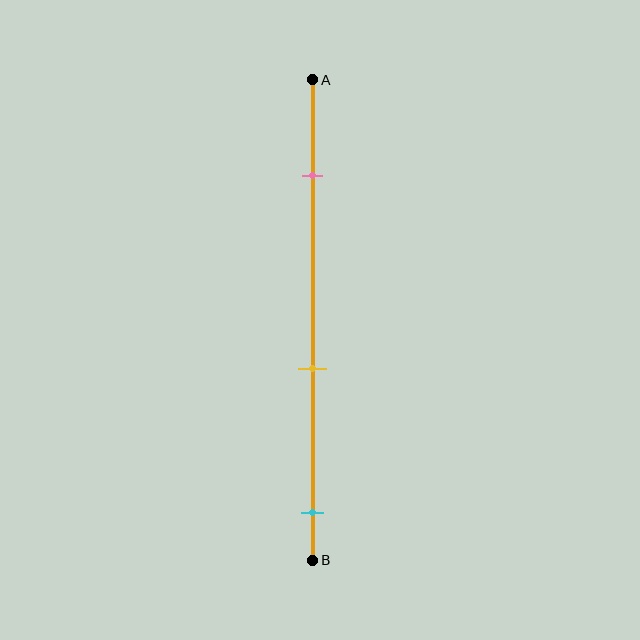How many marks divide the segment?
There are 3 marks dividing the segment.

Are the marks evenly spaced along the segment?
Yes, the marks are approximately evenly spaced.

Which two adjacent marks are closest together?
The yellow and cyan marks are the closest adjacent pair.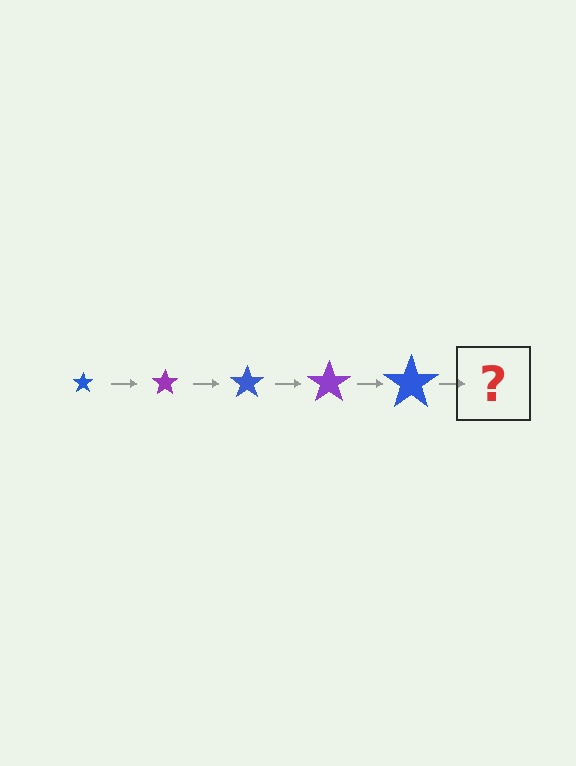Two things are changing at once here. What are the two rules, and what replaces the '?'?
The two rules are that the star grows larger each step and the color cycles through blue and purple. The '?' should be a purple star, larger than the previous one.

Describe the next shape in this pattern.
It should be a purple star, larger than the previous one.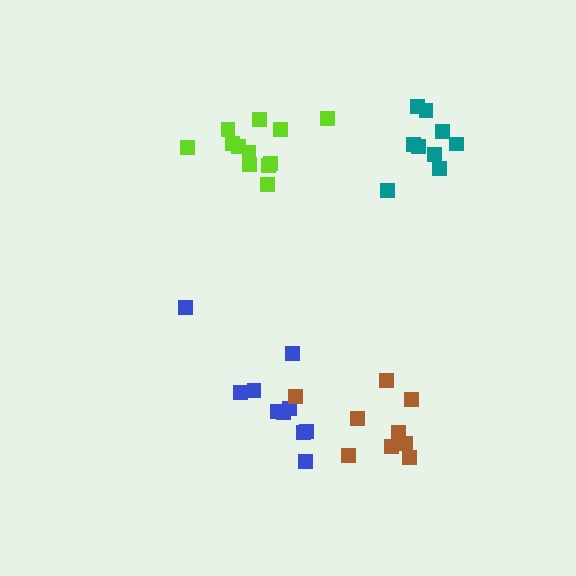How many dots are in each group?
Group 1: 10 dots, Group 2: 13 dots, Group 3: 9 dots, Group 4: 9 dots (41 total).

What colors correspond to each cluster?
The clusters are colored: blue, lime, teal, brown.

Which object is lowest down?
The brown cluster is bottommost.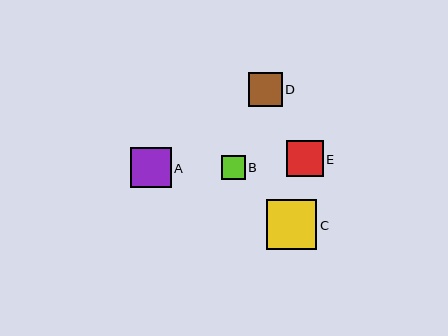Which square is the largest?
Square C is the largest with a size of approximately 51 pixels.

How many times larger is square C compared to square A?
Square C is approximately 1.3 times the size of square A.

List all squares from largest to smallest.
From largest to smallest: C, A, E, D, B.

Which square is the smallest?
Square B is the smallest with a size of approximately 24 pixels.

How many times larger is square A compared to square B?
Square A is approximately 1.7 times the size of square B.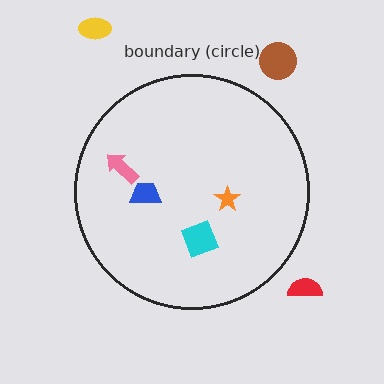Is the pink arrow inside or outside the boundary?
Inside.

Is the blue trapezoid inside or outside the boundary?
Inside.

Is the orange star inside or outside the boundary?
Inside.